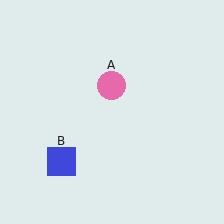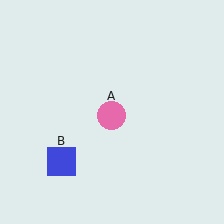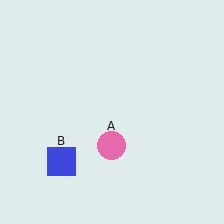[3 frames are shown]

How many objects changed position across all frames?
1 object changed position: pink circle (object A).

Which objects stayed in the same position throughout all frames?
Blue square (object B) remained stationary.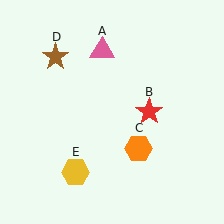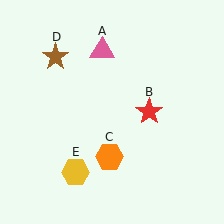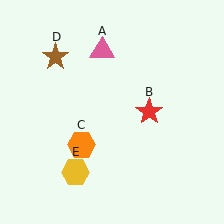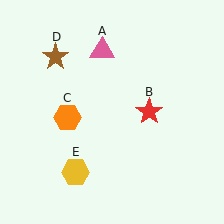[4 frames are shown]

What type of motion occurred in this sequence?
The orange hexagon (object C) rotated clockwise around the center of the scene.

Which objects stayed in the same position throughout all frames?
Pink triangle (object A) and red star (object B) and brown star (object D) and yellow hexagon (object E) remained stationary.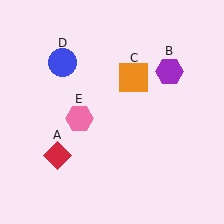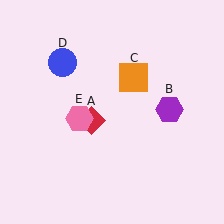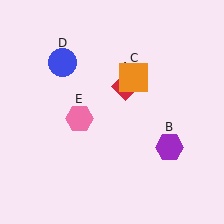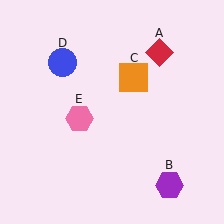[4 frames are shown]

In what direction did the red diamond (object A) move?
The red diamond (object A) moved up and to the right.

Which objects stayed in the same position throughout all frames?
Orange square (object C) and blue circle (object D) and pink hexagon (object E) remained stationary.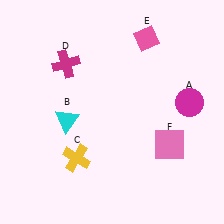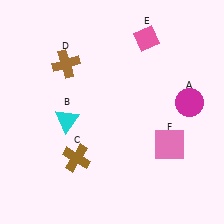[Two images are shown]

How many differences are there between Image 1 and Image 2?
There are 2 differences between the two images.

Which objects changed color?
C changed from yellow to brown. D changed from magenta to brown.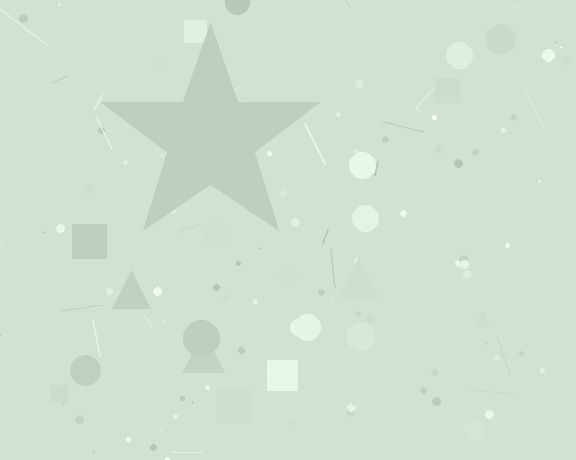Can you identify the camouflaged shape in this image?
The camouflaged shape is a star.